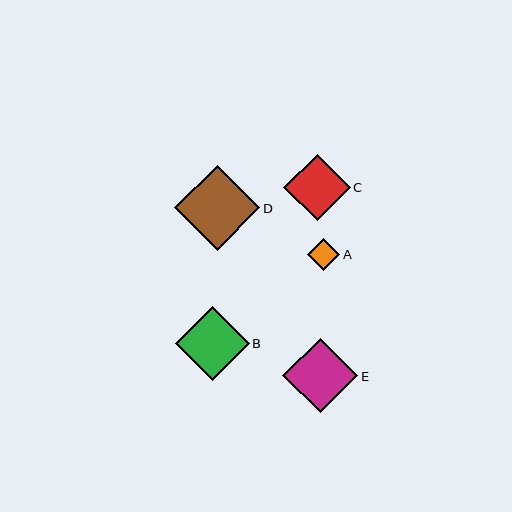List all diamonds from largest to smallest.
From largest to smallest: D, E, B, C, A.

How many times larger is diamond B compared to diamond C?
Diamond B is approximately 1.1 times the size of diamond C.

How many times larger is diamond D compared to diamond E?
Diamond D is approximately 1.1 times the size of diamond E.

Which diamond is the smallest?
Diamond A is the smallest with a size of approximately 32 pixels.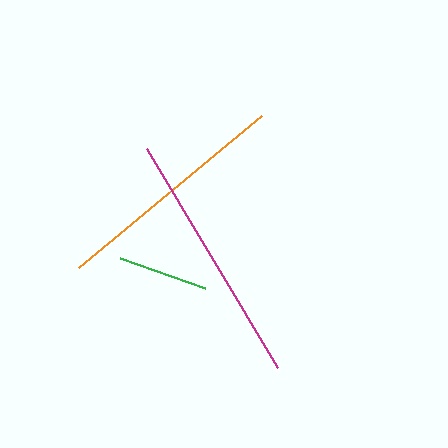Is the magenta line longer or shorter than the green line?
The magenta line is longer than the green line.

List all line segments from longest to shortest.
From longest to shortest: magenta, orange, green.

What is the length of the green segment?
The green segment is approximately 90 pixels long.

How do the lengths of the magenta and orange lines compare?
The magenta and orange lines are approximately the same length.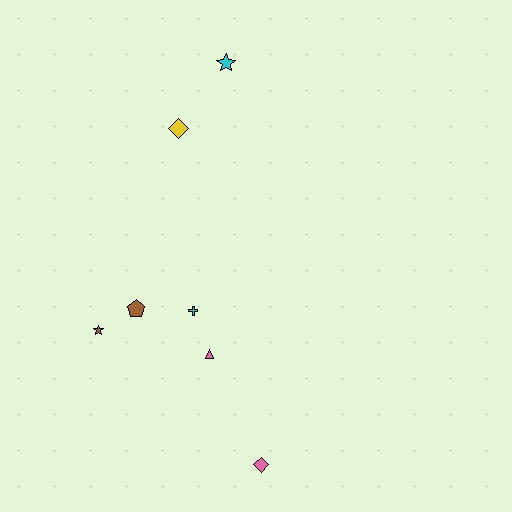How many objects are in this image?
There are 7 objects.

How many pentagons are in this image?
There is 1 pentagon.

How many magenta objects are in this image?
There are no magenta objects.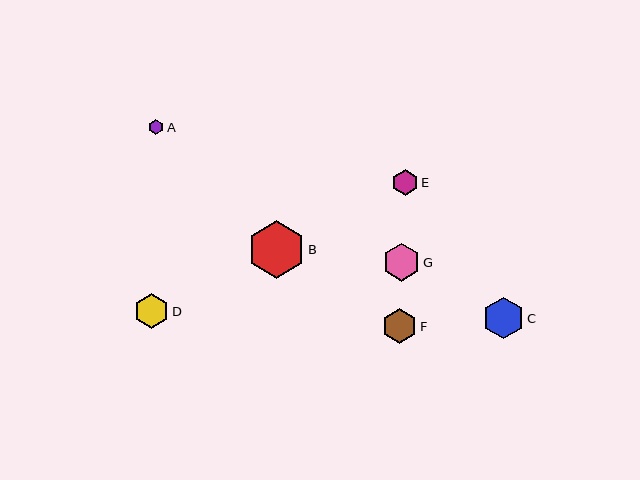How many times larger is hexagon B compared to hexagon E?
Hexagon B is approximately 2.2 times the size of hexagon E.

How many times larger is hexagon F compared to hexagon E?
Hexagon F is approximately 1.4 times the size of hexagon E.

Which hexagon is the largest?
Hexagon B is the largest with a size of approximately 57 pixels.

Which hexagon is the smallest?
Hexagon A is the smallest with a size of approximately 16 pixels.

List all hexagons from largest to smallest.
From largest to smallest: B, C, G, F, D, E, A.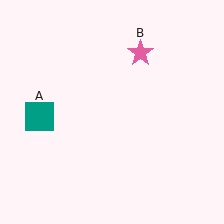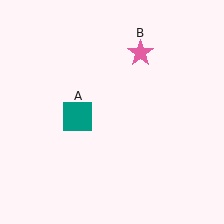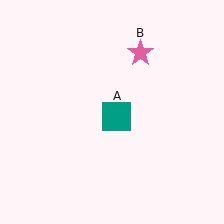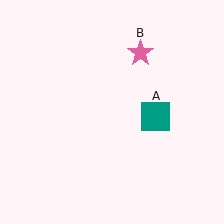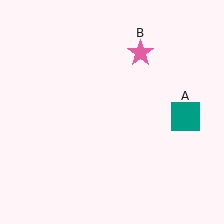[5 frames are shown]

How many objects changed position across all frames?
1 object changed position: teal square (object A).